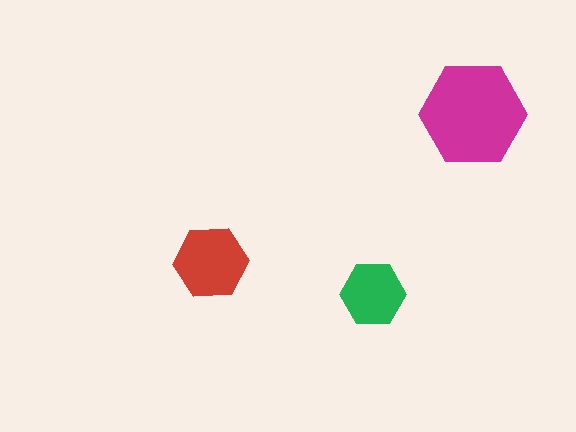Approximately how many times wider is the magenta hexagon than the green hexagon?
About 1.5 times wider.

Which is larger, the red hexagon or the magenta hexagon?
The magenta one.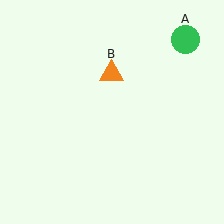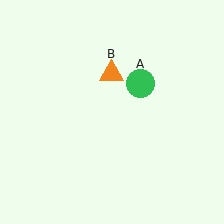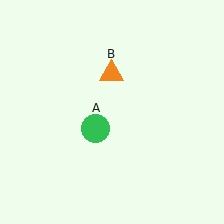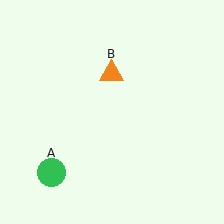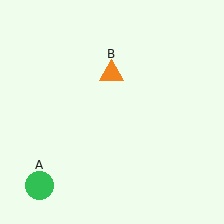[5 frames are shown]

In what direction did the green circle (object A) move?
The green circle (object A) moved down and to the left.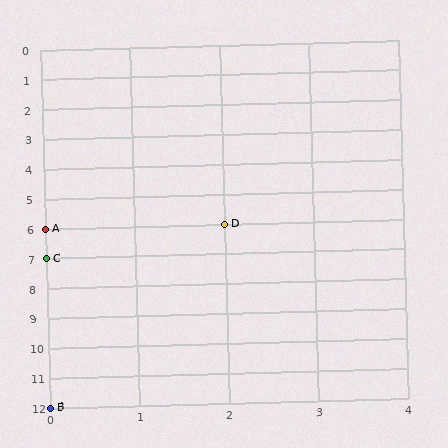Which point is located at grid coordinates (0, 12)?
Point B is at (0, 12).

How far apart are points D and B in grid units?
Points D and B are 2 columns and 6 rows apart (about 6.3 grid units diagonally).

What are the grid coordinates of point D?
Point D is at grid coordinates (2, 6).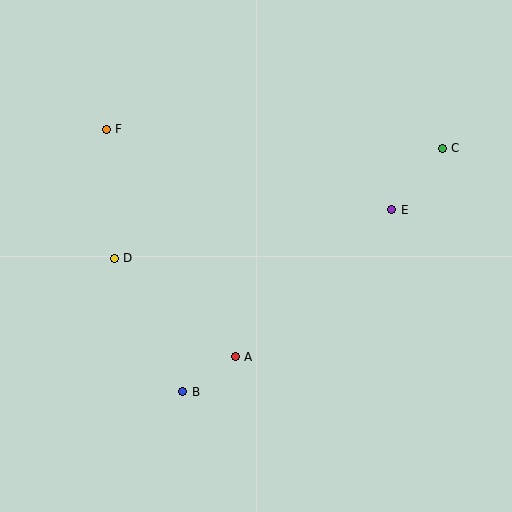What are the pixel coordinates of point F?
Point F is at (106, 129).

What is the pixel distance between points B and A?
The distance between B and A is 63 pixels.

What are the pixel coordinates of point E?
Point E is at (392, 210).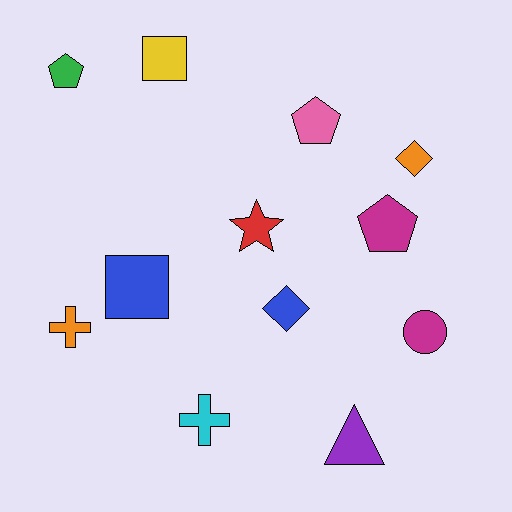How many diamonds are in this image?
There are 2 diamonds.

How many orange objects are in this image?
There are 2 orange objects.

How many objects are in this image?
There are 12 objects.